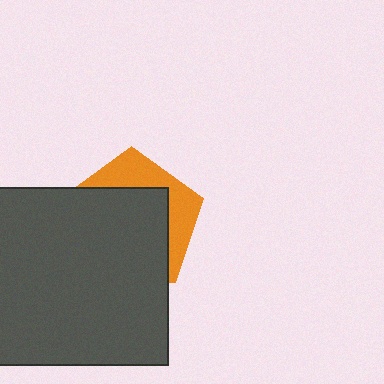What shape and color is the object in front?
The object in front is a dark gray square.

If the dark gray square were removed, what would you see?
You would see the complete orange pentagon.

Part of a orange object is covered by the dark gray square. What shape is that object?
It is a pentagon.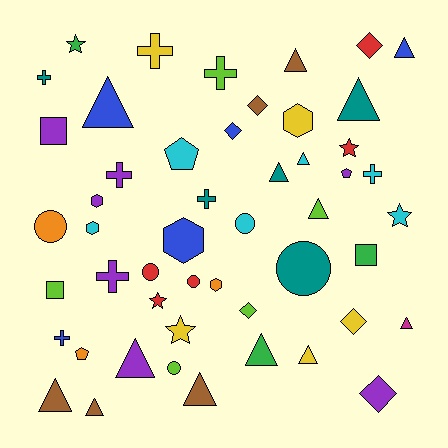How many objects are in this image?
There are 50 objects.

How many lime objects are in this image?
There are 5 lime objects.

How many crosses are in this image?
There are 8 crosses.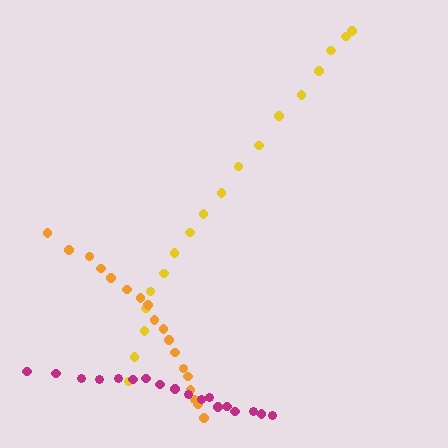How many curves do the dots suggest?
There are 3 distinct paths.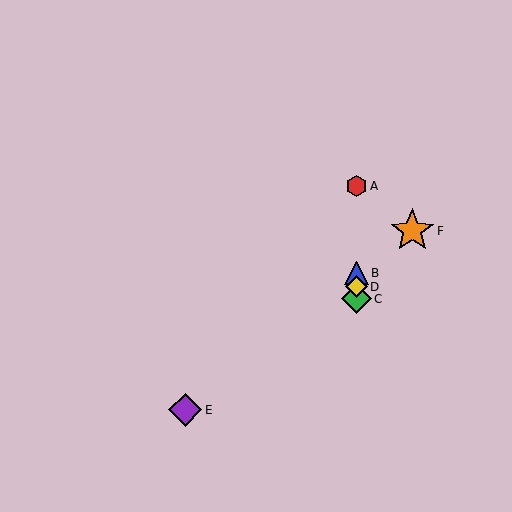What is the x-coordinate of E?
Object E is at x≈185.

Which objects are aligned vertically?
Objects A, B, C, D are aligned vertically.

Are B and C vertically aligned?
Yes, both are at x≈356.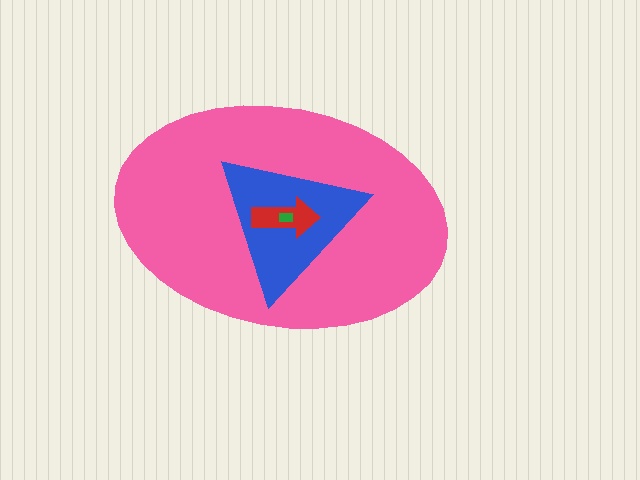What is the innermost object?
The green rectangle.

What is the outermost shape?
The pink ellipse.